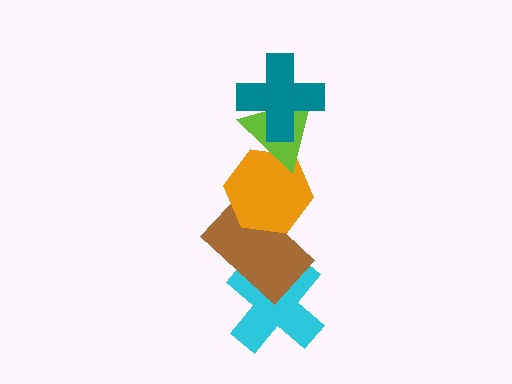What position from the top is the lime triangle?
The lime triangle is 2nd from the top.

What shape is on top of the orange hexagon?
The lime triangle is on top of the orange hexagon.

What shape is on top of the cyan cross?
The brown rectangle is on top of the cyan cross.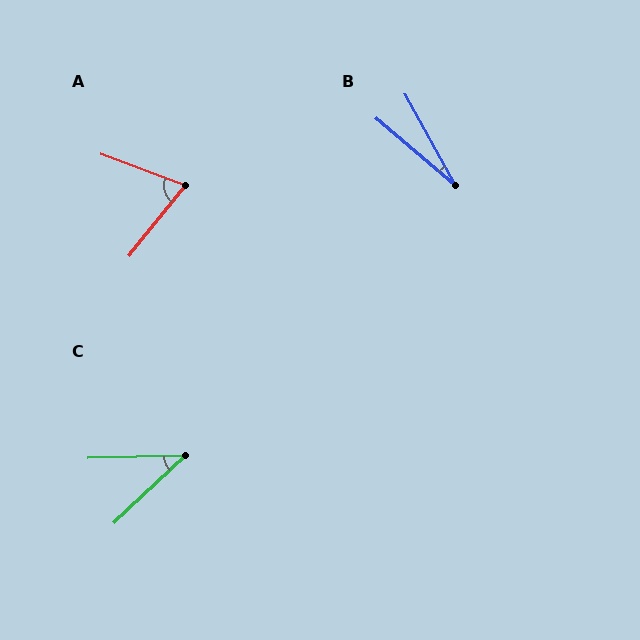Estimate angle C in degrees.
Approximately 42 degrees.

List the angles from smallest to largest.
B (21°), C (42°), A (72°).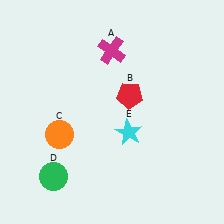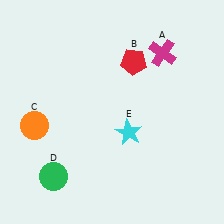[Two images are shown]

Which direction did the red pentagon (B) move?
The red pentagon (B) moved up.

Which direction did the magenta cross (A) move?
The magenta cross (A) moved right.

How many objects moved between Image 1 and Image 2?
3 objects moved between the two images.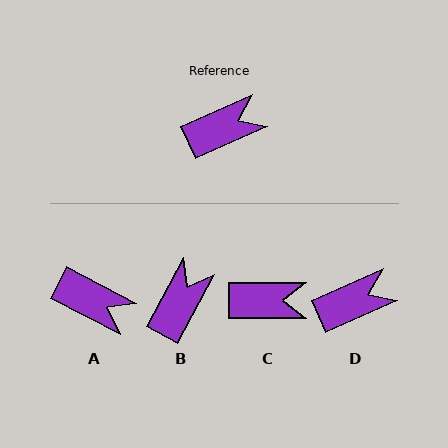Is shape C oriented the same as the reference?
No, it is off by about 24 degrees.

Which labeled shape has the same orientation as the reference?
D.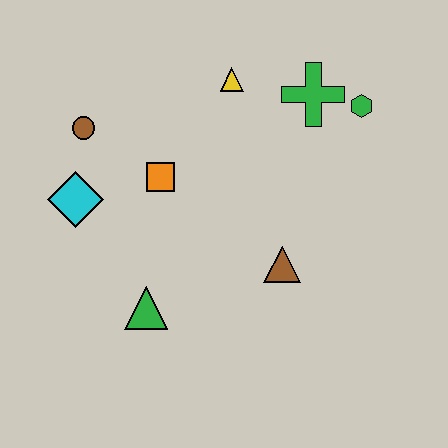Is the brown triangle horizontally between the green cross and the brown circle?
Yes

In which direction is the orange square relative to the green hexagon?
The orange square is to the left of the green hexagon.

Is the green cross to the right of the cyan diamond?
Yes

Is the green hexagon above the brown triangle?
Yes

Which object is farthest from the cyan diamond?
The green hexagon is farthest from the cyan diamond.